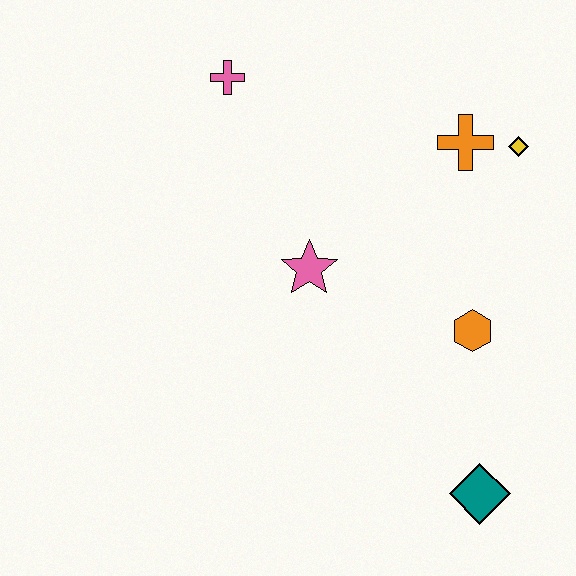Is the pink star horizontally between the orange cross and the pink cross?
Yes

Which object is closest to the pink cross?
The pink star is closest to the pink cross.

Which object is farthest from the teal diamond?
The pink cross is farthest from the teal diamond.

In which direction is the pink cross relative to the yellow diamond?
The pink cross is to the left of the yellow diamond.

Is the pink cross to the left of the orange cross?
Yes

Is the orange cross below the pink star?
No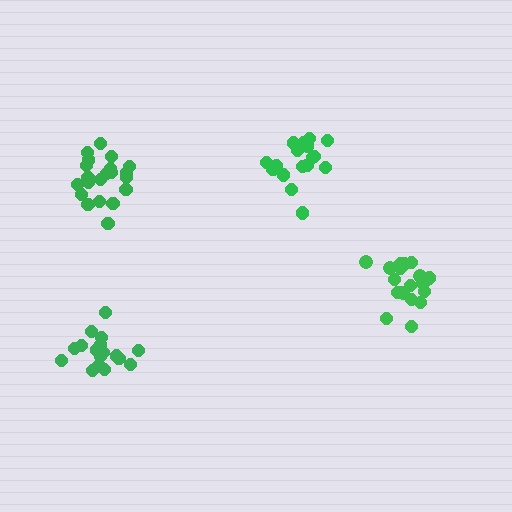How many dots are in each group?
Group 1: 19 dots, Group 2: 18 dots, Group 3: 21 dots, Group 4: 17 dots (75 total).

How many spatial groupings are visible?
There are 4 spatial groupings.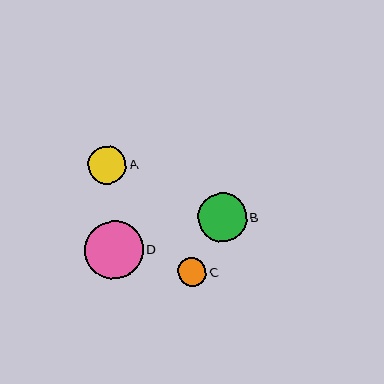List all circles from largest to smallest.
From largest to smallest: D, B, A, C.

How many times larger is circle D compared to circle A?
Circle D is approximately 1.5 times the size of circle A.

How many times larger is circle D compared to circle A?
Circle D is approximately 1.5 times the size of circle A.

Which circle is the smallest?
Circle C is the smallest with a size of approximately 28 pixels.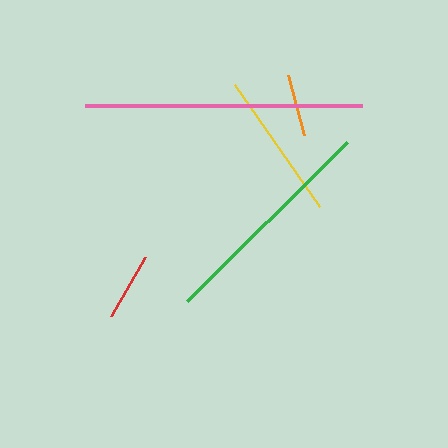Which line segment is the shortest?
The orange line is the shortest at approximately 63 pixels.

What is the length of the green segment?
The green segment is approximately 225 pixels long.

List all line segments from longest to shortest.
From longest to shortest: pink, green, yellow, red, orange.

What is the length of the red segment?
The red segment is approximately 68 pixels long.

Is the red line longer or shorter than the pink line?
The pink line is longer than the red line.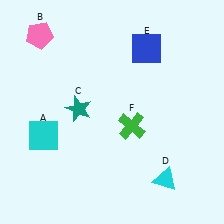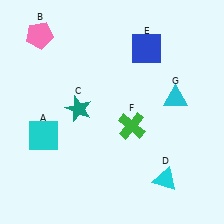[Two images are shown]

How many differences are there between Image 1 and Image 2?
There is 1 difference between the two images.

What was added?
A cyan triangle (G) was added in Image 2.